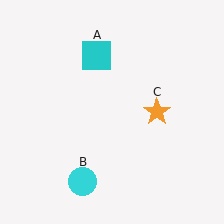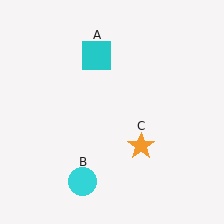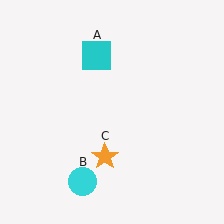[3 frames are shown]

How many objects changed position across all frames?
1 object changed position: orange star (object C).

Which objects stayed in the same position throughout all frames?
Cyan square (object A) and cyan circle (object B) remained stationary.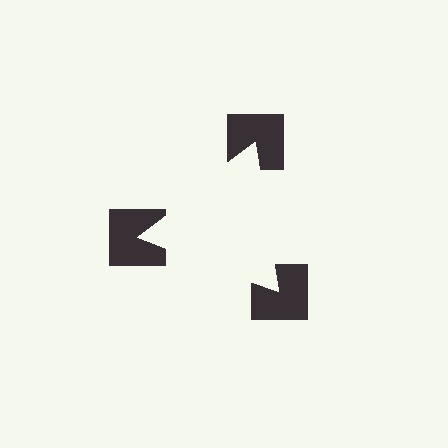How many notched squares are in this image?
There are 3 — one at each vertex of the illusory triangle.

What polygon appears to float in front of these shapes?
An illusory triangle — its edges are inferred from the aligned wedge cuts in the notched squares, not physically drawn.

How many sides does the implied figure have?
3 sides.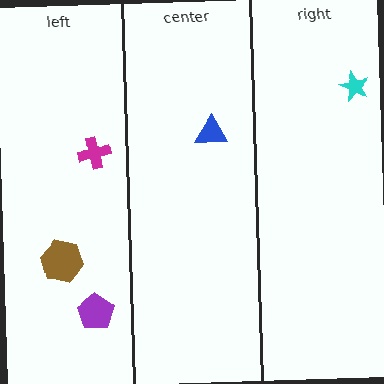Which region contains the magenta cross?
The left region.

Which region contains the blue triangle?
The center region.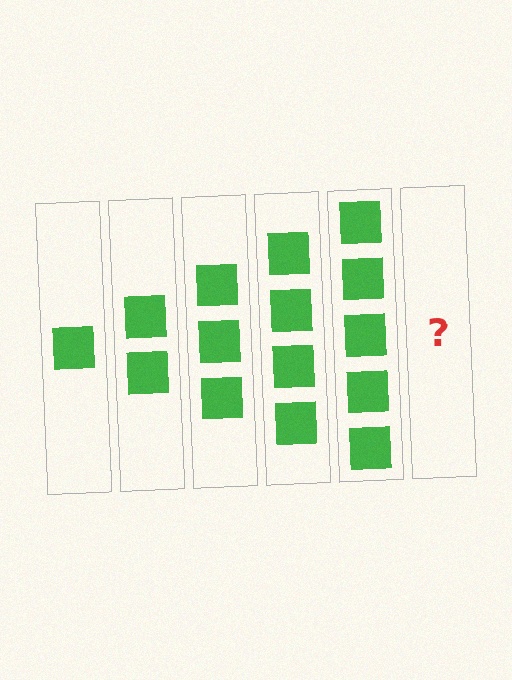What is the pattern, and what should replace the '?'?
The pattern is that each step adds one more square. The '?' should be 6 squares.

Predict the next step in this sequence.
The next step is 6 squares.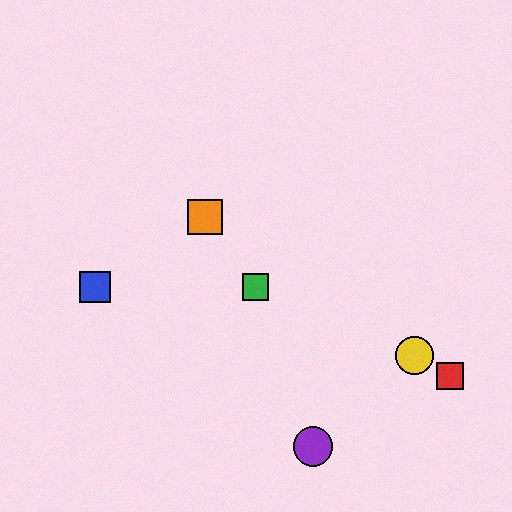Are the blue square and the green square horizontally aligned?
Yes, both are at y≈287.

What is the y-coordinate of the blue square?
The blue square is at y≈287.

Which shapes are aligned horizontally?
The blue square, the green square are aligned horizontally.